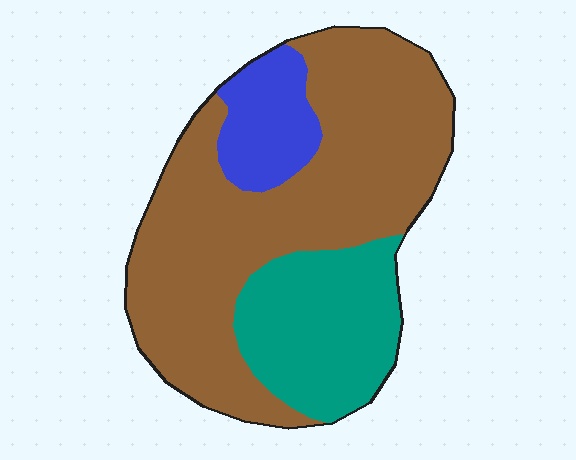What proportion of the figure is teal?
Teal takes up about one quarter (1/4) of the figure.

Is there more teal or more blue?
Teal.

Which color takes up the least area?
Blue, at roughly 10%.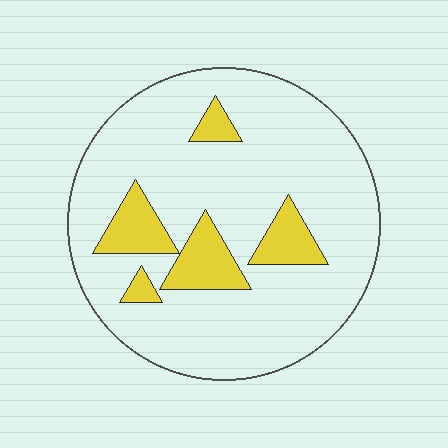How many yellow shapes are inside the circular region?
5.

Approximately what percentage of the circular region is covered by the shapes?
Approximately 15%.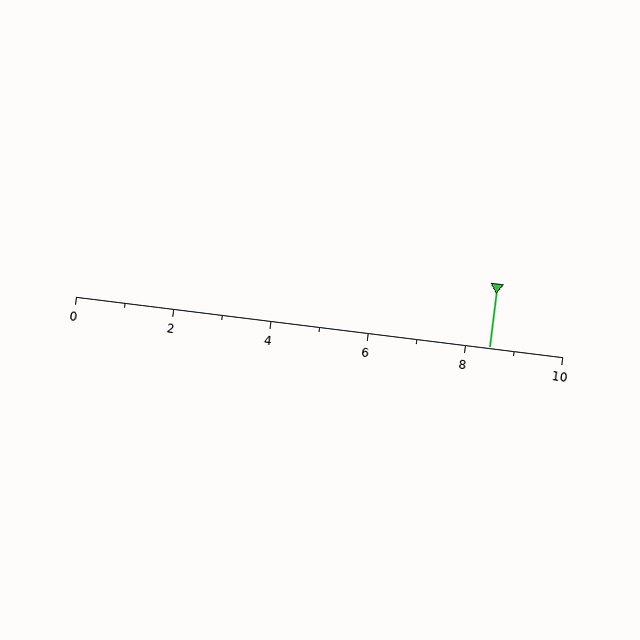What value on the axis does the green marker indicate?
The marker indicates approximately 8.5.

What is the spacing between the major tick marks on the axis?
The major ticks are spaced 2 apart.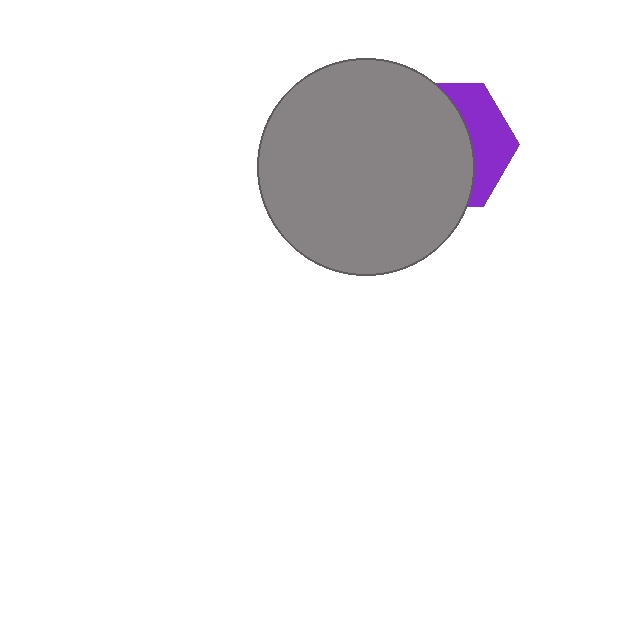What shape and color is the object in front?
The object in front is a gray circle.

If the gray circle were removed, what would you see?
You would see the complete purple hexagon.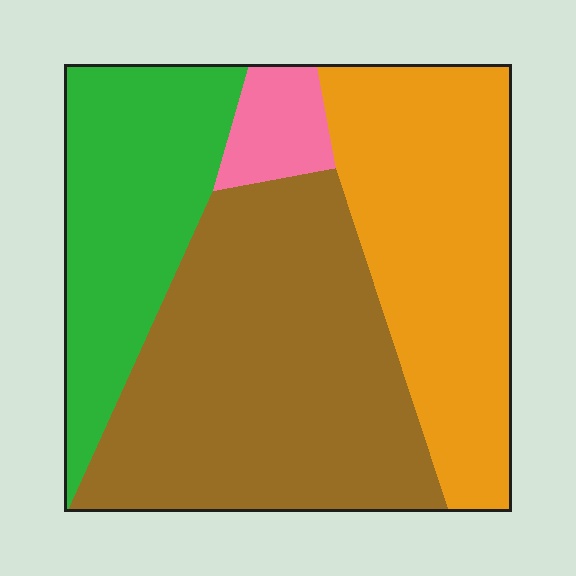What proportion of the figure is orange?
Orange covers roughly 30% of the figure.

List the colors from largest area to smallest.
From largest to smallest: brown, orange, green, pink.